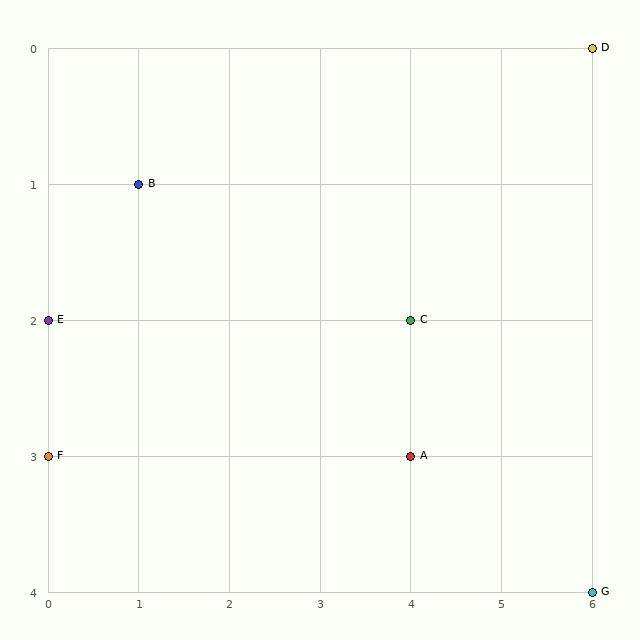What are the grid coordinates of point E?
Point E is at grid coordinates (0, 2).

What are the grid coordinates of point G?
Point G is at grid coordinates (6, 4).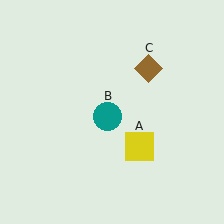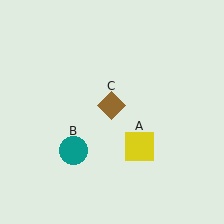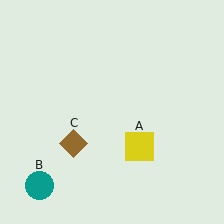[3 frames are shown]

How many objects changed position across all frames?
2 objects changed position: teal circle (object B), brown diamond (object C).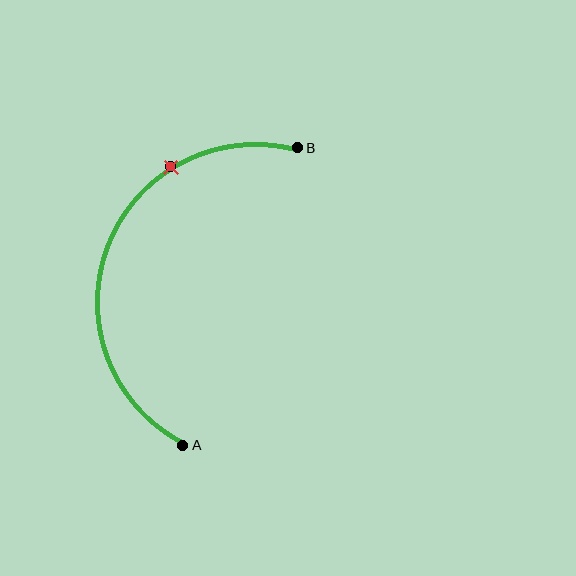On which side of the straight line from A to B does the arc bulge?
The arc bulges to the left of the straight line connecting A and B.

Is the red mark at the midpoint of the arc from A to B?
No. The red mark lies on the arc but is closer to endpoint B. The arc midpoint would be at the point on the curve equidistant along the arc from both A and B.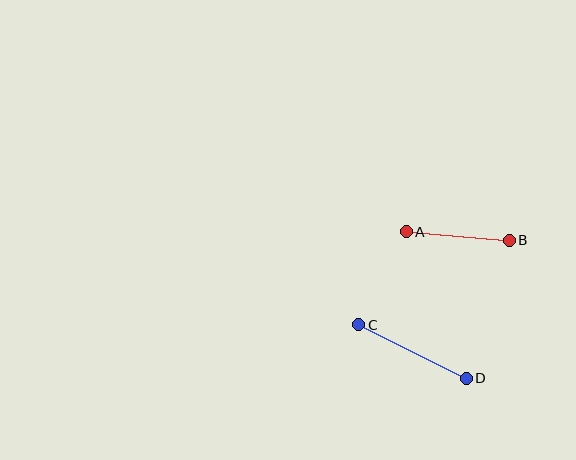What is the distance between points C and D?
The distance is approximately 120 pixels.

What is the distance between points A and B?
The distance is approximately 103 pixels.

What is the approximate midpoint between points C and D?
The midpoint is at approximately (413, 351) pixels.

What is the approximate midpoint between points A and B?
The midpoint is at approximately (458, 236) pixels.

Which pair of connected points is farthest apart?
Points C and D are farthest apart.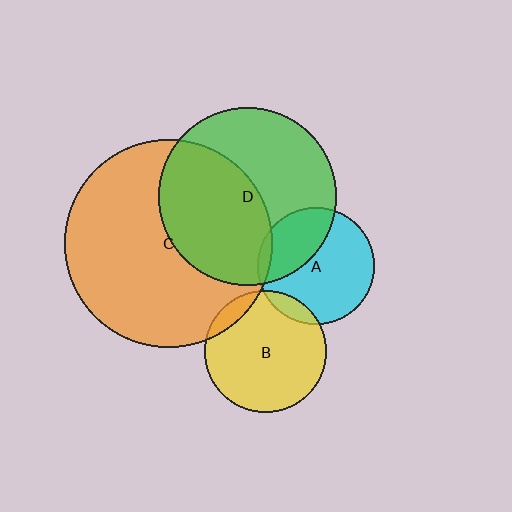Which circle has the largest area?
Circle C (orange).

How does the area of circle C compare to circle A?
Approximately 3.2 times.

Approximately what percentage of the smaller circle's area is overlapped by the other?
Approximately 50%.